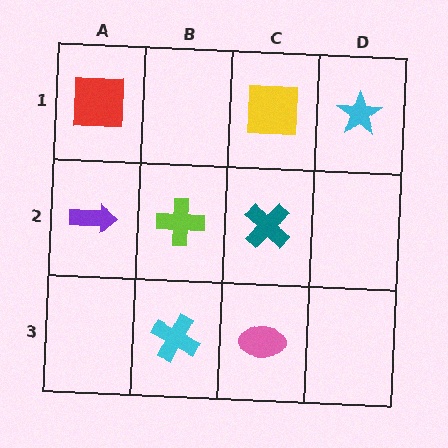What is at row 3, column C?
A pink ellipse.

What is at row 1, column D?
A cyan star.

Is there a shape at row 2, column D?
No, that cell is empty.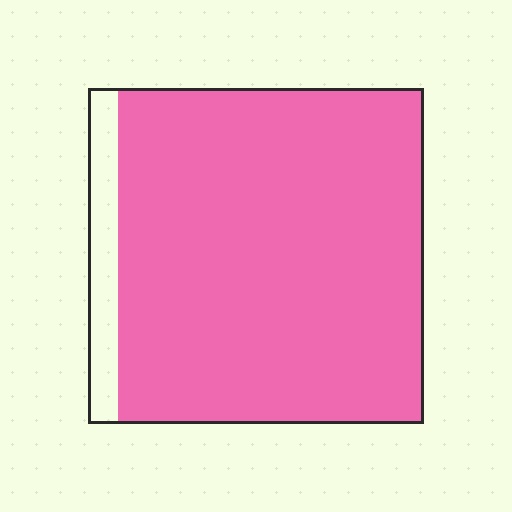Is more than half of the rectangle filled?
Yes.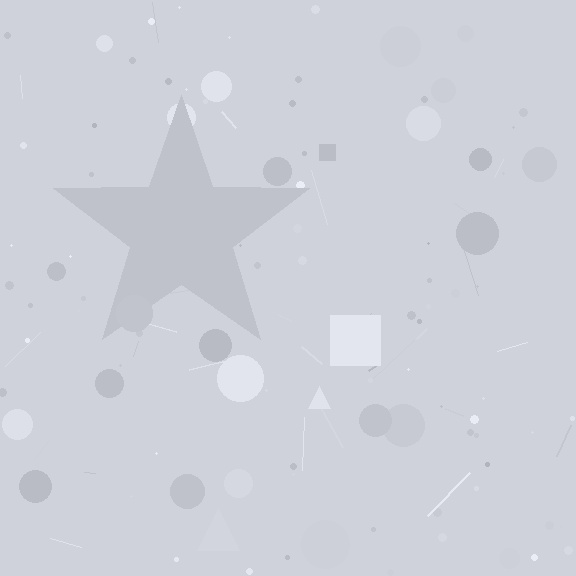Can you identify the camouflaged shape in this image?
The camouflaged shape is a star.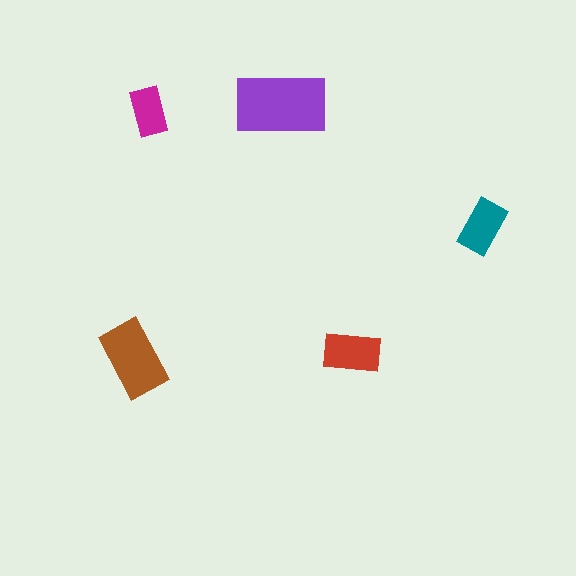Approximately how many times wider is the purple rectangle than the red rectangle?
About 1.5 times wider.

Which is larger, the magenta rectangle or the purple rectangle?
The purple one.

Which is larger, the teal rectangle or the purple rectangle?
The purple one.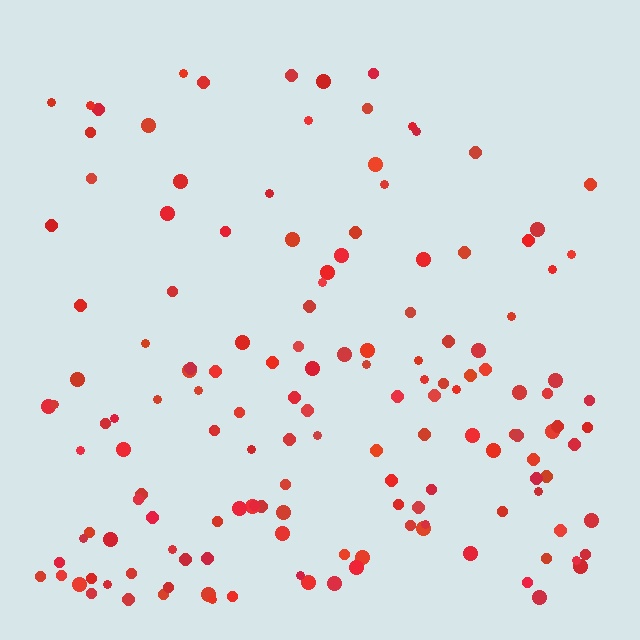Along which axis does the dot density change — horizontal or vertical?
Vertical.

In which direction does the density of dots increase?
From top to bottom, with the bottom side densest.